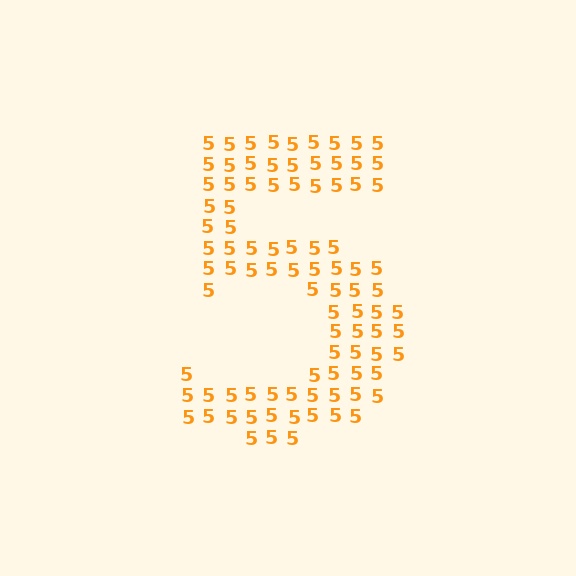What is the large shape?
The large shape is the digit 5.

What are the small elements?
The small elements are digit 5's.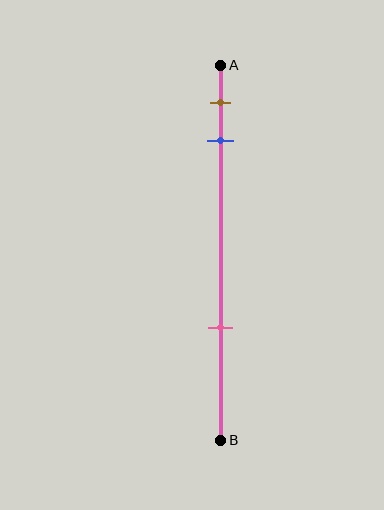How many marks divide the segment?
There are 3 marks dividing the segment.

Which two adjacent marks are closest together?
The brown and blue marks are the closest adjacent pair.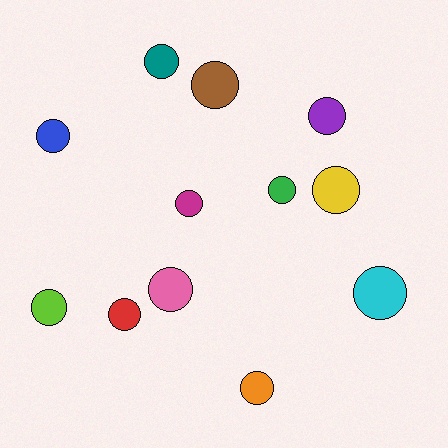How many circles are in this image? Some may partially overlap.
There are 12 circles.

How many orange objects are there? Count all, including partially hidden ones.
There is 1 orange object.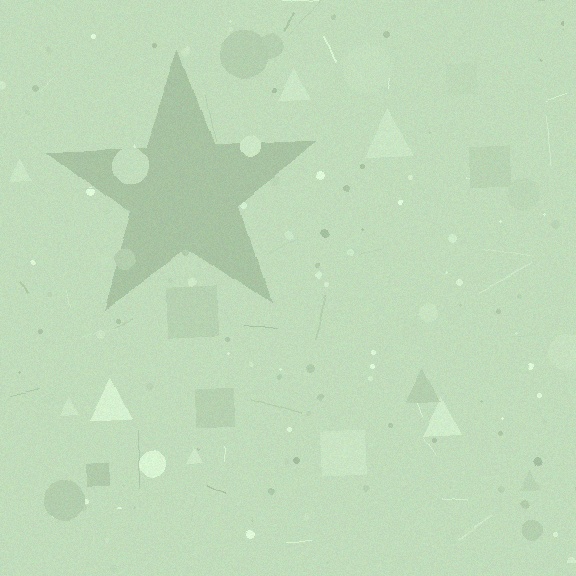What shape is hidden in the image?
A star is hidden in the image.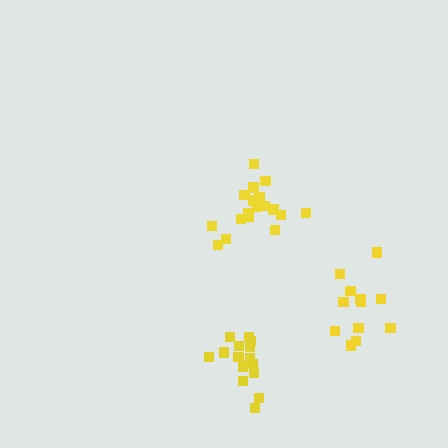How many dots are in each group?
Group 1: 18 dots, Group 2: 15 dots, Group 3: 12 dots (45 total).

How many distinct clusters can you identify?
There are 3 distinct clusters.